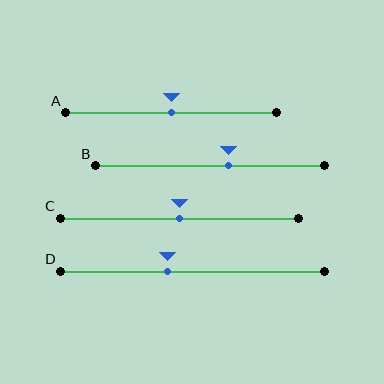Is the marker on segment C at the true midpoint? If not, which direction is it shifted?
Yes, the marker on segment C is at the true midpoint.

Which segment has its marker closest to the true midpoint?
Segment A has its marker closest to the true midpoint.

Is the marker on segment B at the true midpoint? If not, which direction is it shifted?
No, the marker on segment B is shifted to the right by about 8% of the segment length.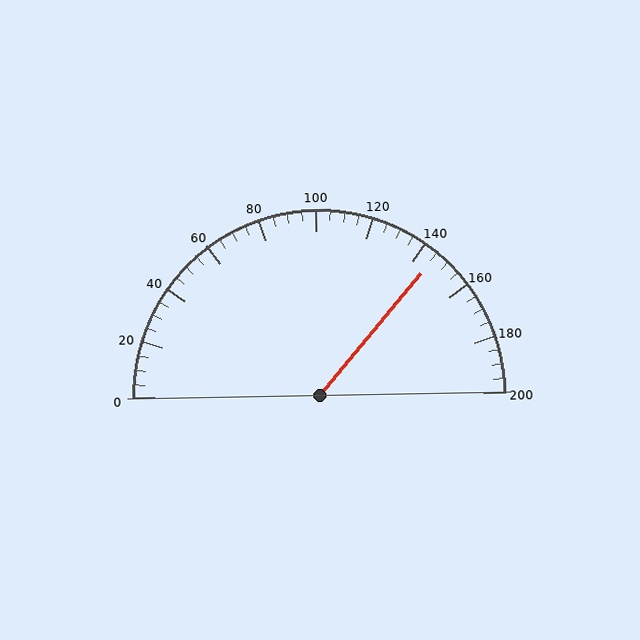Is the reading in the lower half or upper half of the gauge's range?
The reading is in the upper half of the range (0 to 200).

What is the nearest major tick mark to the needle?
The nearest major tick mark is 140.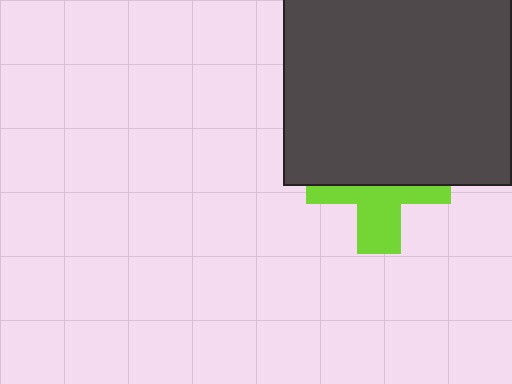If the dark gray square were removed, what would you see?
You would see the complete lime cross.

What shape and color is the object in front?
The object in front is a dark gray square.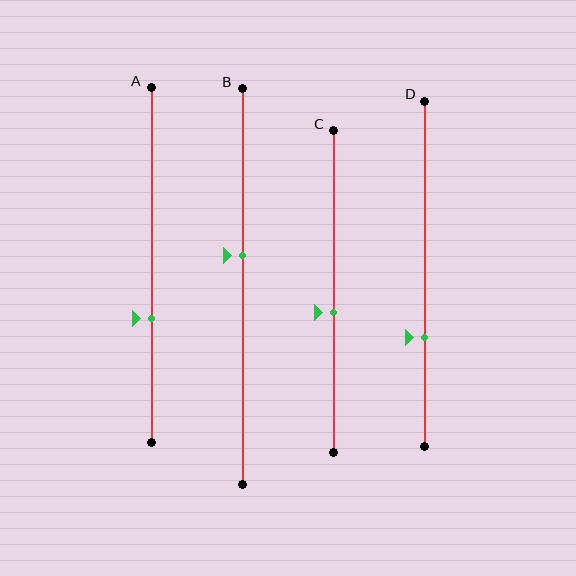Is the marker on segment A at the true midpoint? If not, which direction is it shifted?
No, the marker on segment A is shifted downward by about 15% of the segment length.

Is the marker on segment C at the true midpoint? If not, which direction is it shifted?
No, the marker on segment C is shifted downward by about 6% of the segment length.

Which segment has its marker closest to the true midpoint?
Segment C has its marker closest to the true midpoint.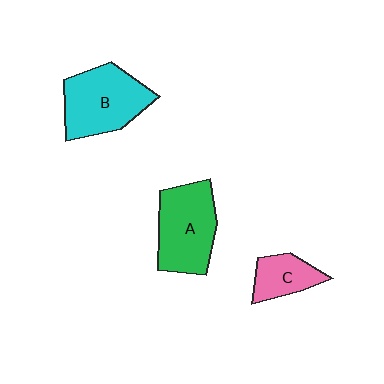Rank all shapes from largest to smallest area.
From largest to smallest: B (cyan), A (green), C (pink).